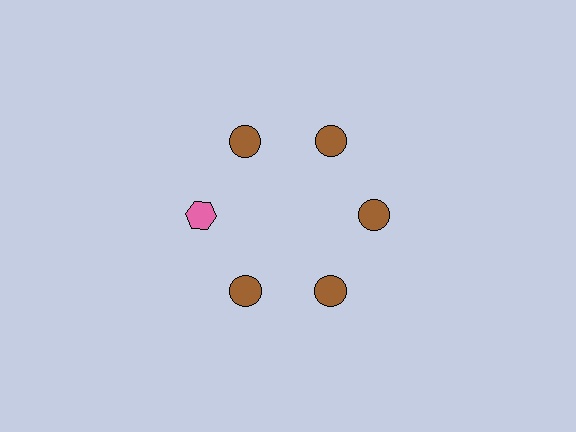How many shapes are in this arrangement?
There are 6 shapes arranged in a ring pattern.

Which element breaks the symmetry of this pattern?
The pink hexagon at roughly the 9 o'clock position breaks the symmetry. All other shapes are brown circles.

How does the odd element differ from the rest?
It differs in both color (pink instead of brown) and shape (hexagon instead of circle).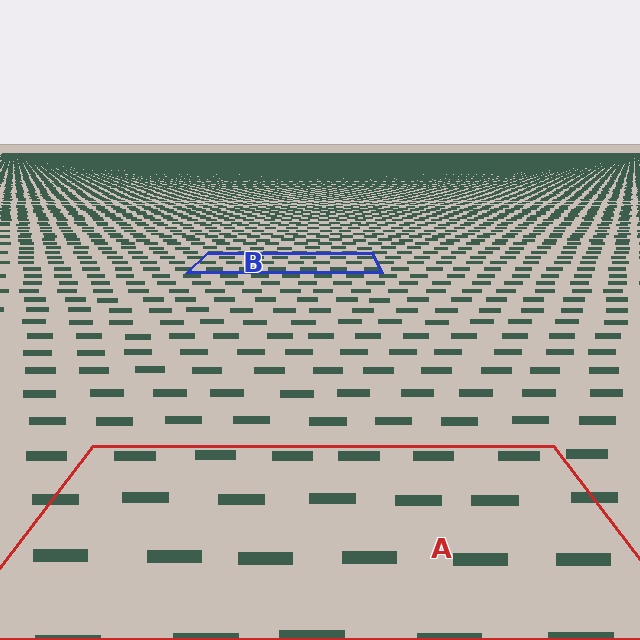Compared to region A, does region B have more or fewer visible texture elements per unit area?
Region B has more texture elements per unit area — they are packed more densely because it is farther away.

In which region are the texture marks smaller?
The texture marks are smaller in region B, because it is farther away.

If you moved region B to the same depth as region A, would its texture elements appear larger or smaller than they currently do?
They would appear larger. At a closer depth, the same texture elements are projected at a bigger on-screen size.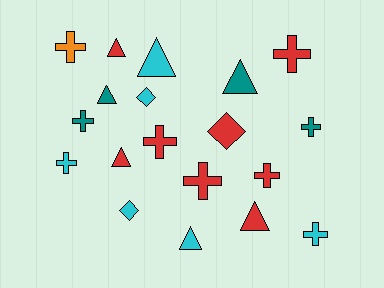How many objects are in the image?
There are 19 objects.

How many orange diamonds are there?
There are no orange diamonds.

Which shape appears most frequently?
Cross, with 9 objects.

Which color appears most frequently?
Red, with 8 objects.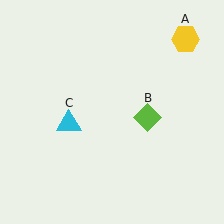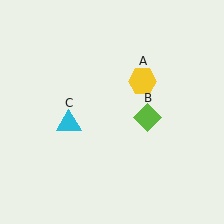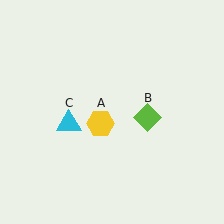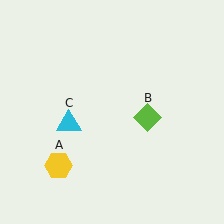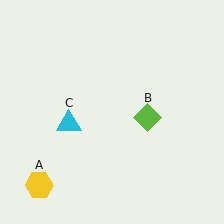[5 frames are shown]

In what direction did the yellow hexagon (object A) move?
The yellow hexagon (object A) moved down and to the left.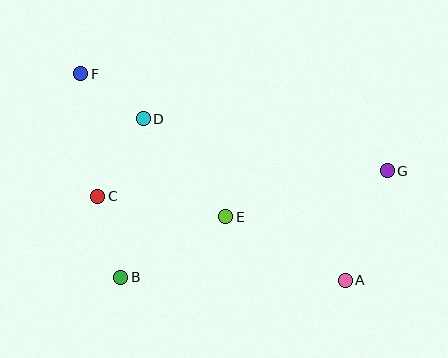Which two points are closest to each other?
Points D and F are closest to each other.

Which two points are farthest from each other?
Points A and F are farthest from each other.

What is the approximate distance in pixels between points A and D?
The distance between A and D is approximately 258 pixels.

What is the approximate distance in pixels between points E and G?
The distance between E and G is approximately 168 pixels.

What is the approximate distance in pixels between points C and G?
The distance between C and G is approximately 291 pixels.